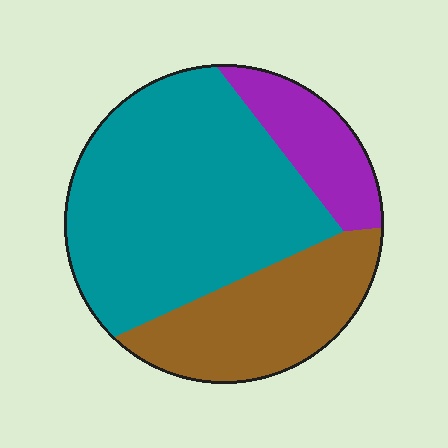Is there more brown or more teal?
Teal.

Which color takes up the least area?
Purple, at roughly 15%.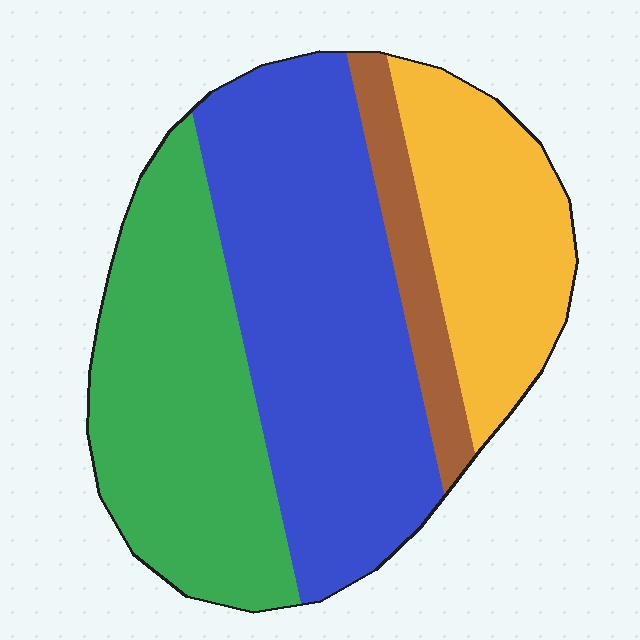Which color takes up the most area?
Blue, at roughly 40%.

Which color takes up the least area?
Brown, at roughly 10%.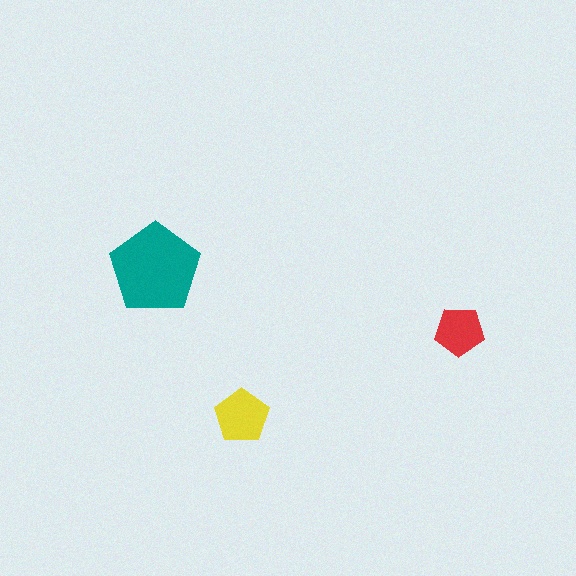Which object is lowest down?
The yellow pentagon is bottommost.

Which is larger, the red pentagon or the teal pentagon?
The teal one.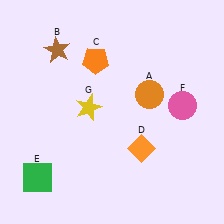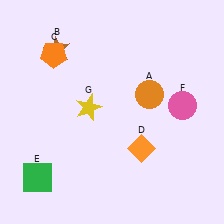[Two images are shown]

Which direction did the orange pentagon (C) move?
The orange pentagon (C) moved left.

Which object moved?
The orange pentagon (C) moved left.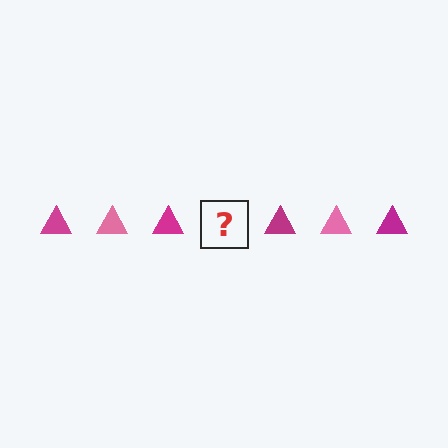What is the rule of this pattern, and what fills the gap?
The rule is that the pattern cycles through magenta, pink triangles. The gap should be filled with a pink triangle.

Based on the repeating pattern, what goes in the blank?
The blank should be a pink triangle.